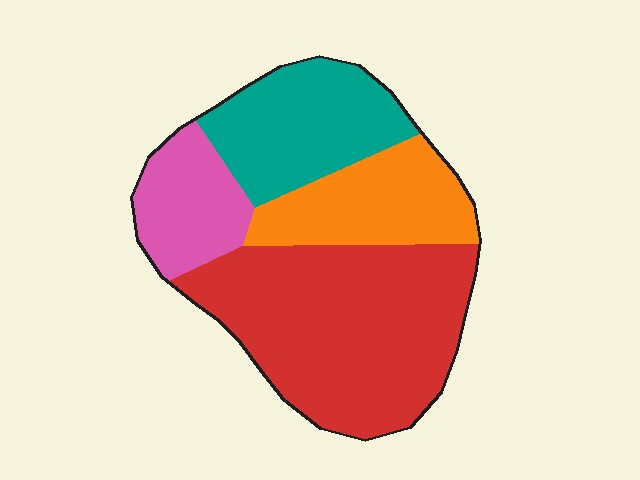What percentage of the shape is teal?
Teal covers 22% of the shape.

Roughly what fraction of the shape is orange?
Orange covers 19% of the shape.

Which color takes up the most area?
Red, at roughly 45%.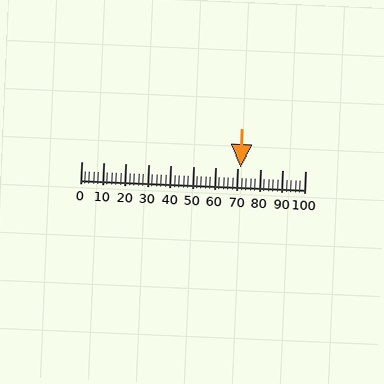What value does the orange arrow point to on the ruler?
The orange arrow points to approximately 71.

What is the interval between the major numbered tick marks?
The major tick marks are spaced 10 units apart.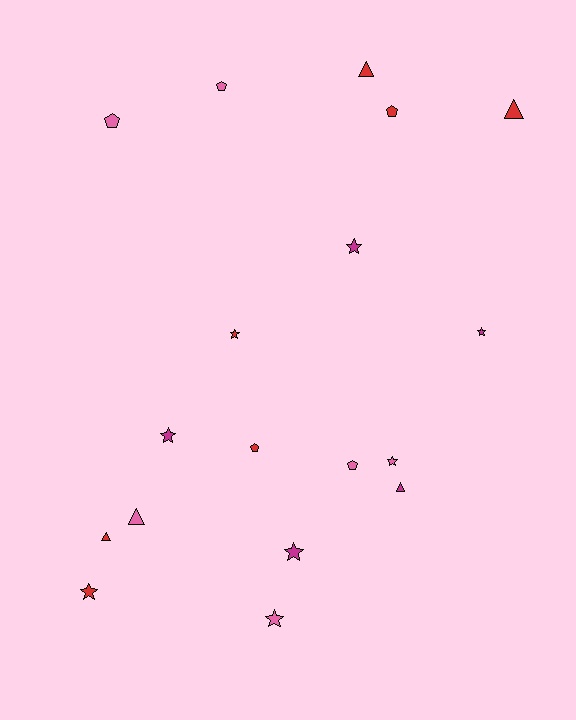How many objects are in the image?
There are 18 objects.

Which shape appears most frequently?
Star, with 8 objects.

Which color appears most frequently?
Red, with 7 objects.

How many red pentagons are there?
There are 2 red pentagons.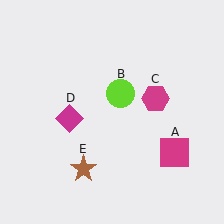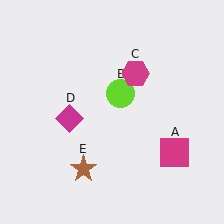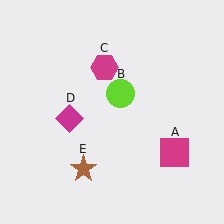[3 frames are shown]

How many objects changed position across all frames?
1 object changed position: magenta hexagon (object C).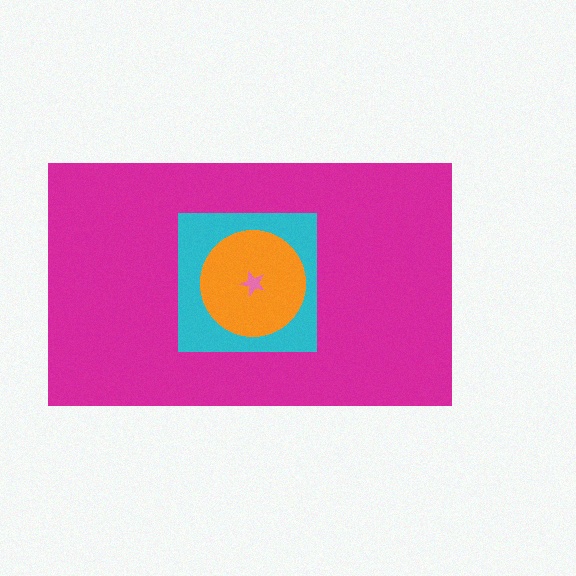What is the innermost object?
The pink star.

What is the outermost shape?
The magenta rectangle.